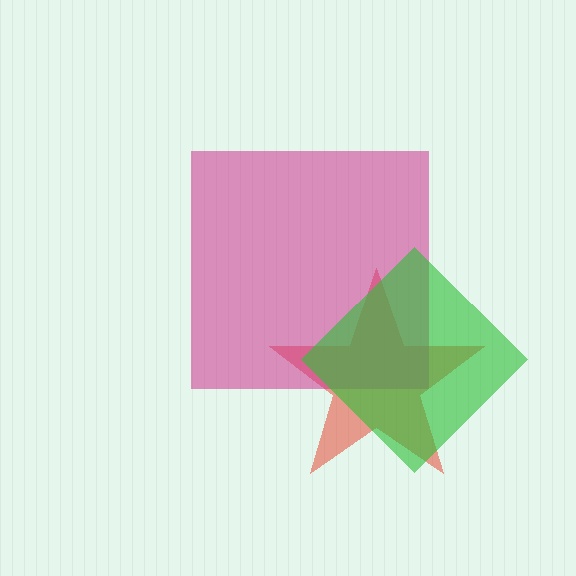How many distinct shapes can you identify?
There are 3 distinct shapes: a red star, a magenta square, a green diamond.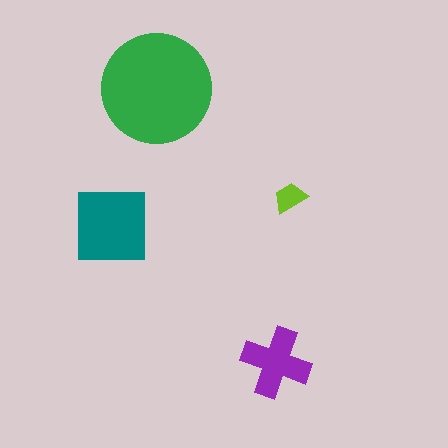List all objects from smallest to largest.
The lime trapezoid, the purple cross, the teal square, the green circle.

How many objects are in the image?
There are 4 objects in the image.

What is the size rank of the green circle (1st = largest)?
1st.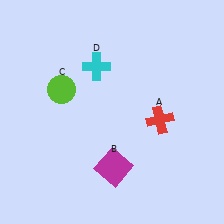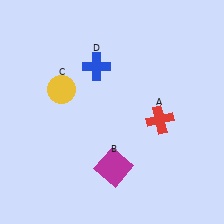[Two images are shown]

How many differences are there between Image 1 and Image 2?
There are 2 differences between the two images.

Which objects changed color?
C changed from lime to yellow. D changed from cyan to blue.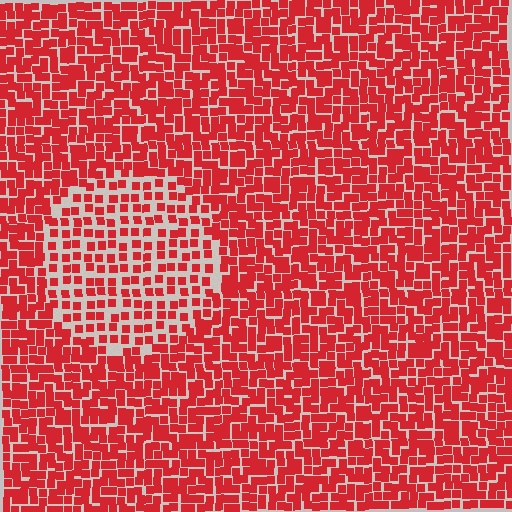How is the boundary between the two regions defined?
The boundary is defined by a change in element density (approximately 1.8x ratio). All elements are the same color, size, and shape.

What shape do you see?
I see a circle.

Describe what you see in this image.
The image contains small red elements arranged at two different densities. A circle-shaped region is visible where the elements are less densely packed than the surrounding area.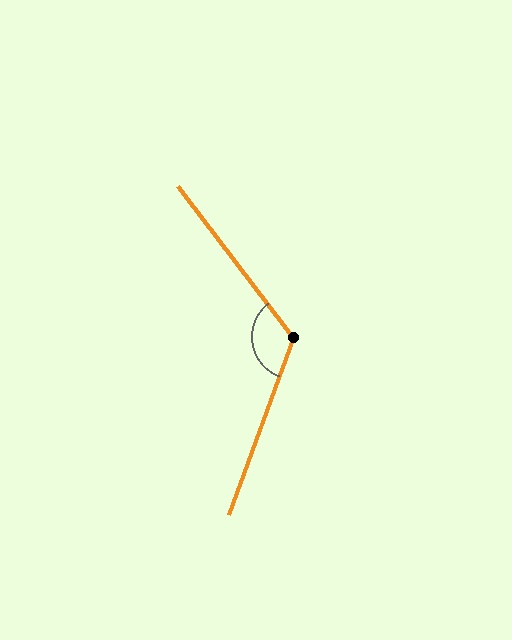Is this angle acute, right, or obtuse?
It is obtuse.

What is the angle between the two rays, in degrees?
Approximately 123 degrees.